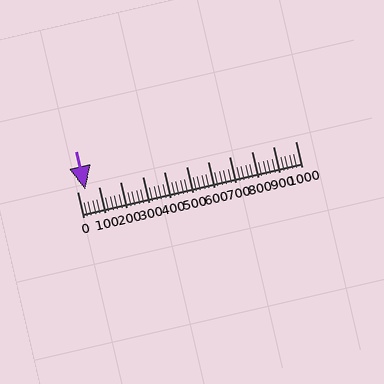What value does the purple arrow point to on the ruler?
The purple arrow points to approximately 37.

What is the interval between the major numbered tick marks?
The major tick marks are spaced 100 units apart.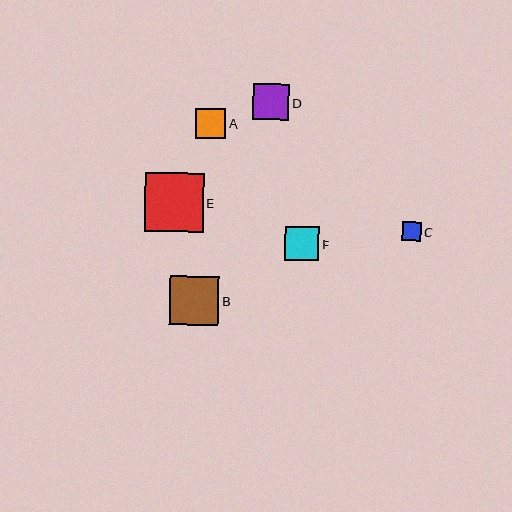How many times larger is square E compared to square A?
Square E is approximately 2.0 times the size of square A.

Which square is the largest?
Square E is the largest with a size of approximately 59 pixels.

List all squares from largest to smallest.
From largest to smallest: E, B, D, F, A, C.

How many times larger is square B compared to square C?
Square B is approximately 2.6 times the size of square C.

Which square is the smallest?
Square C is the smallest with a size of approximately 19 pixels.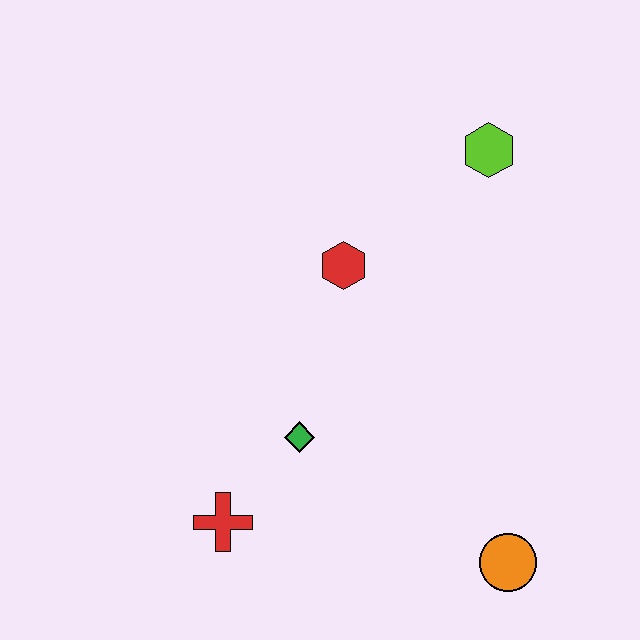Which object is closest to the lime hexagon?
The red hexagon is closest to the lime hexagon.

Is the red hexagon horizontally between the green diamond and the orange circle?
Yes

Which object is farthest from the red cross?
The lime hexagon is farthest from the red cross.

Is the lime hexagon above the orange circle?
Yes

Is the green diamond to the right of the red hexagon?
No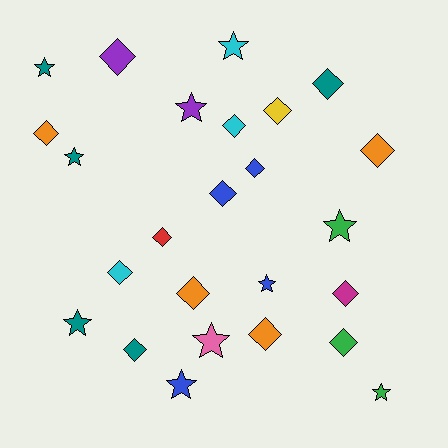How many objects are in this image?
There are 25 objects.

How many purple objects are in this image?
There are 2 purple objects.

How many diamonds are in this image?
There are 15 diamonds.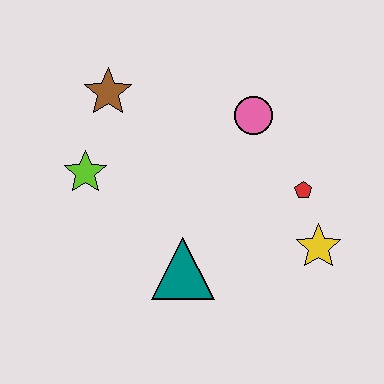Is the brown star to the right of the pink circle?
No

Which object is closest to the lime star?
The brown star is closest to the lime star.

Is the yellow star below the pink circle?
Yes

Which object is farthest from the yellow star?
The brown star is farthest from the yellow star.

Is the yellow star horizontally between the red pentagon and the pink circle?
No